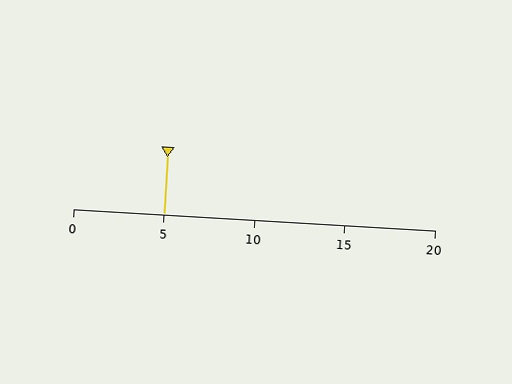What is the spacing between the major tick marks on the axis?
The major ticks are spaced 5 apart.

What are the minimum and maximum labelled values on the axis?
The axis runs from 0 to 20.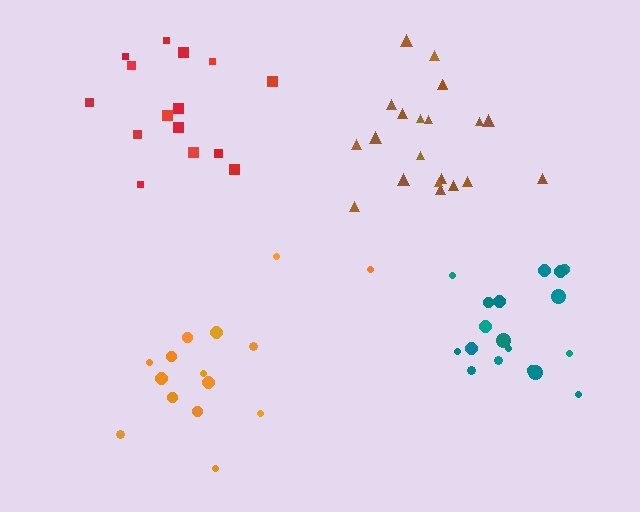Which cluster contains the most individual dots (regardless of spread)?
Brown (21).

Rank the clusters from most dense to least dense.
brown, teal, red, orange.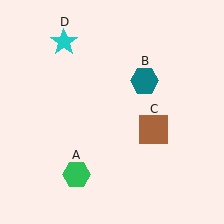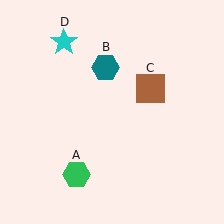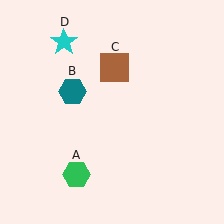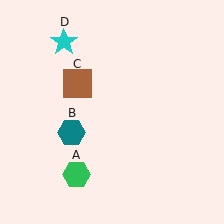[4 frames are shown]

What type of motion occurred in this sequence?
The teal hexagon (object B), brown square (object C) rotated counterclockwise around the center of the scene.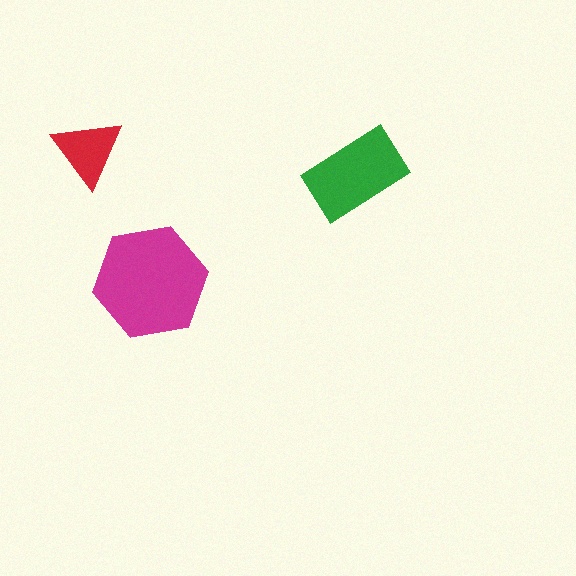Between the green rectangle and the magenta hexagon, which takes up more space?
The magenta hexagon.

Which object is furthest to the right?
The green rectangle is rightmost.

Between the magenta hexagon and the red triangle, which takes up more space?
The magenta hexagon.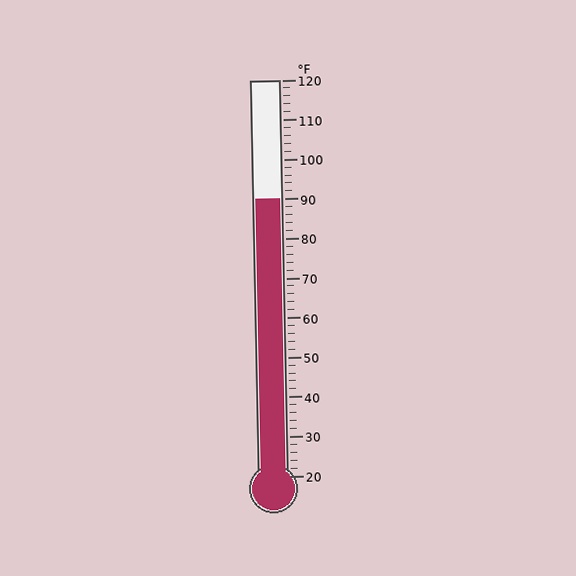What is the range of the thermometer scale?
The thermometer scale ranges from 20°F to 120°F.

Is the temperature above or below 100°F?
The temperature is below 100°F.